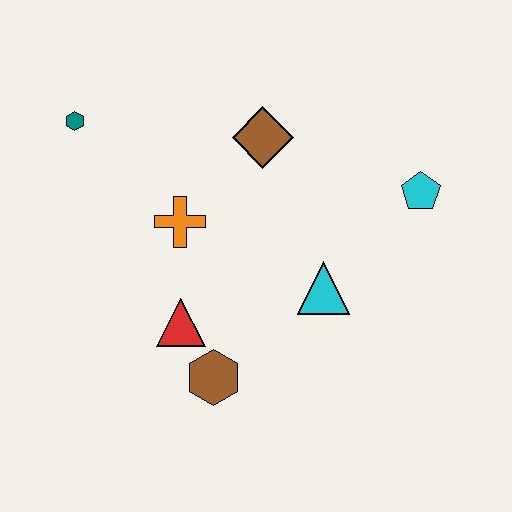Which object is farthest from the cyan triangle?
The teal hexagon is farthest from the cyan triangle.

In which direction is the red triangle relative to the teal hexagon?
The red triangle is below the teal hexagon.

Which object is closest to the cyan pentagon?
The cyan triangle is closest to the cyan pentagon.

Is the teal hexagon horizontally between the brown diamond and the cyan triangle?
No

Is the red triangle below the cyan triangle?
Yes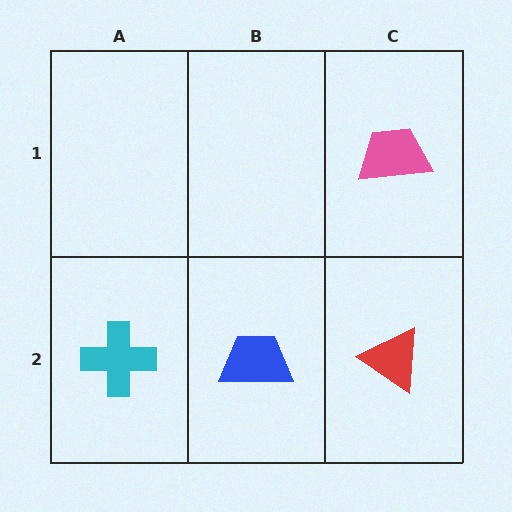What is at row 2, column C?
A red triangle.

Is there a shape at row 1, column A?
No, that cell is empty.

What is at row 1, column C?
A pink trapezoid.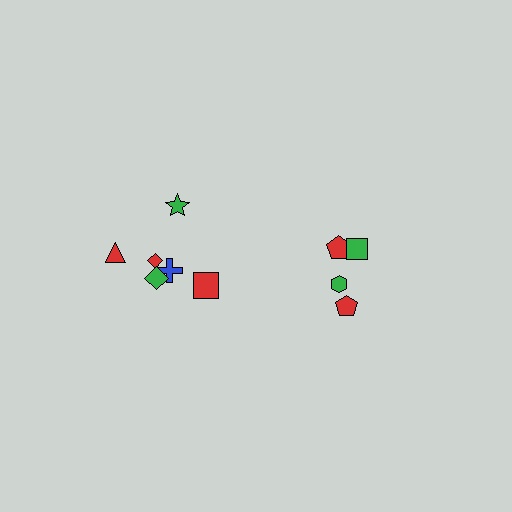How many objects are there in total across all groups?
There are 10 objects.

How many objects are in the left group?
There are 6 objects.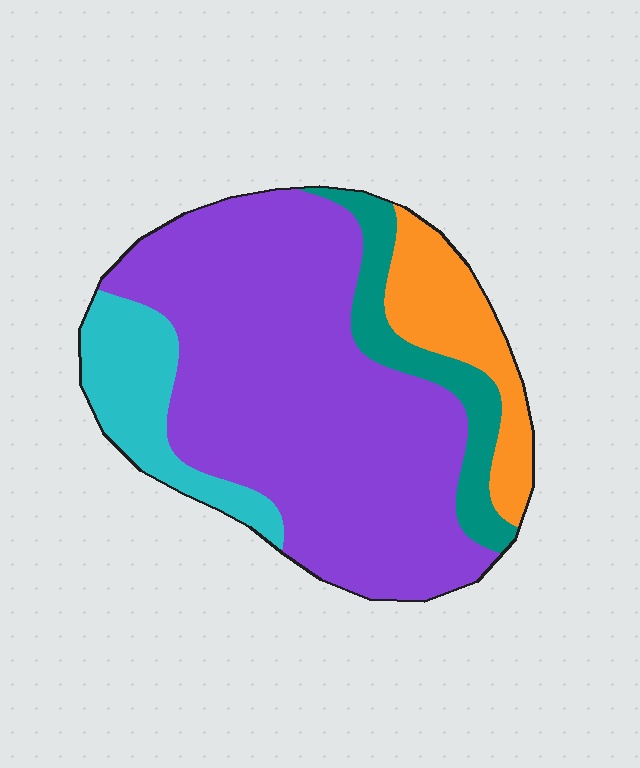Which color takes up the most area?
Purple, at roughly 65%.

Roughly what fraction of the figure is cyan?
Cyan takes up about one eighth (1/8) of the figure.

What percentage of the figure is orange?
Orange takes up less than a sixth of the figure.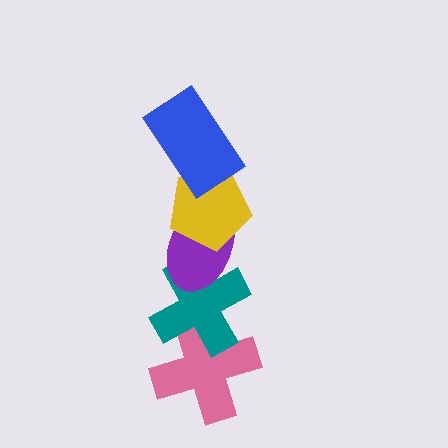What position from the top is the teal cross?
The teal cross is 4th from the top.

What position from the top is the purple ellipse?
The purple ellipse is 3rd from the top.